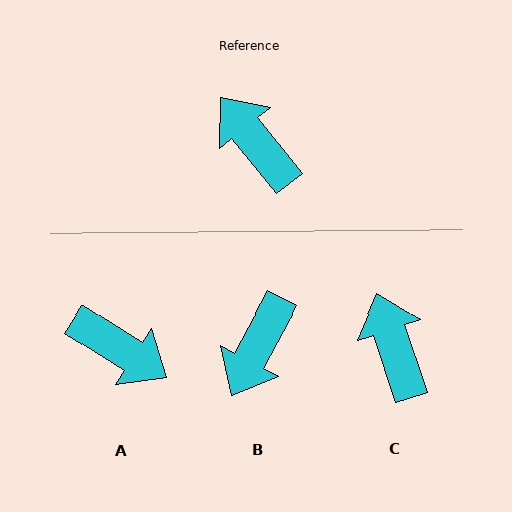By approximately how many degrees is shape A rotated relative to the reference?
Approximately 161 degrees clockwise.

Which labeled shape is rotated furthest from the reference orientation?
A, about 161 degrees away.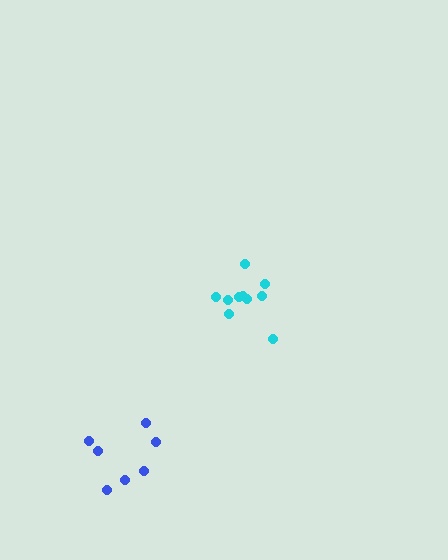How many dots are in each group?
Group 1: 10 dots, Group 2: 7 dots (17 total).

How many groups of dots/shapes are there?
There are 2 groups.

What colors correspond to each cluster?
The clusters are colored: cyan, blue.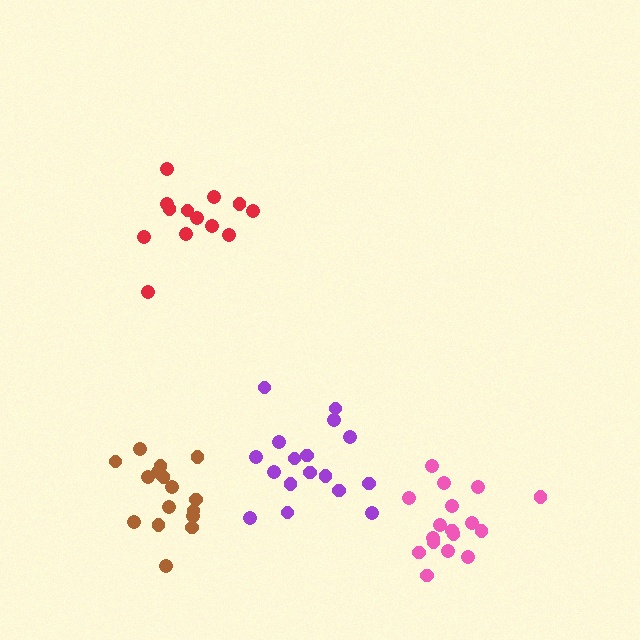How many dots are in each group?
Group 1: 16 dots, Group 2: 13 dots, Group 3: 17 dots, Group 4: 17 dots (63 total).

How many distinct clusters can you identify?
There are 4 distinct clusters.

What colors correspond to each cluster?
The clusters are colored: brown, red, purple, pink.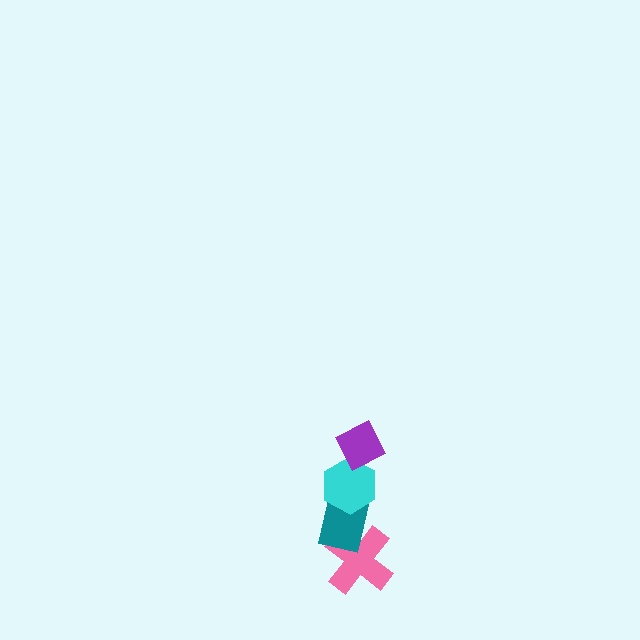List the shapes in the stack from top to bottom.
From top to bottom: the purple diamond, the cyan hexagon, the teal rectangle, the pink cross.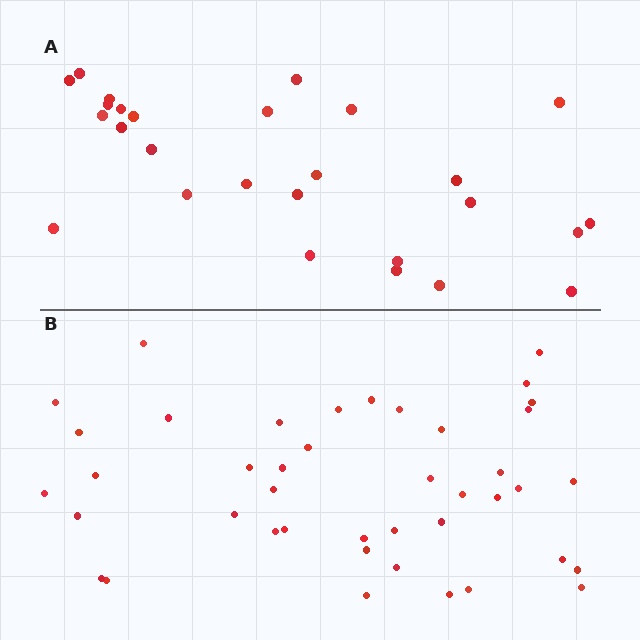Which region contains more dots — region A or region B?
Region B (the bottom region) has more dots.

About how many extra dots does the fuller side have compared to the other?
Region B has approximately 15 more dots than region A.